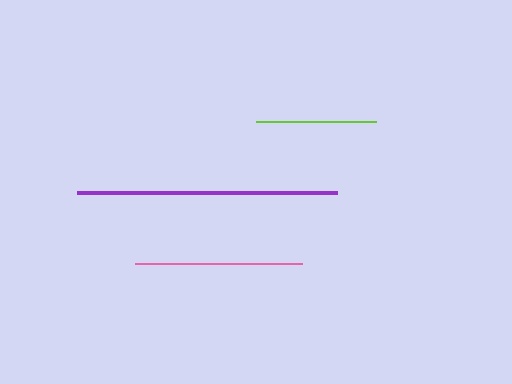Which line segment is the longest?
The purple line is the longest at approximately 260 pixels.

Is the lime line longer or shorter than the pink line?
The pink line is longer than the lime line.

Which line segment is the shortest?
The lime line is the shortest at approximately 120 pixels.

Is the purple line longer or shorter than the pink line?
The purple line is longer than the pink line.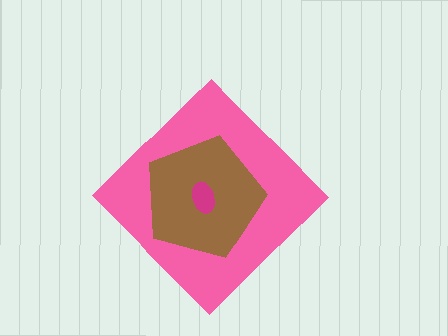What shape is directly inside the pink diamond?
The brown pentagon.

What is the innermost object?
The magenta ellipse.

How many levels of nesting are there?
3.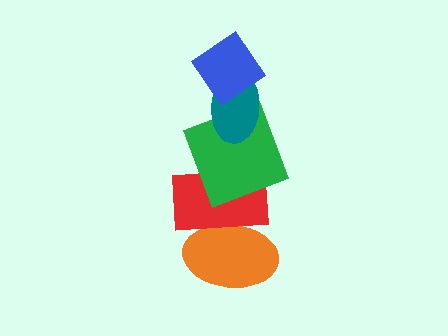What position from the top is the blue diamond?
The blue diamond is 1st from the top.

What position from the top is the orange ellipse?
The orange ellipse is 5th from the top.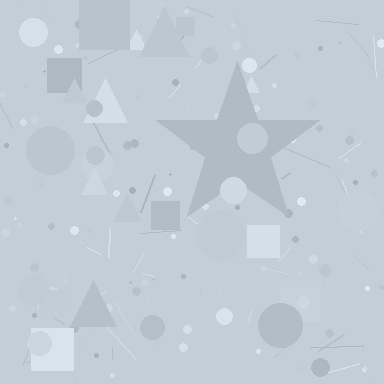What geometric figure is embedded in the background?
A star is embedded in the background.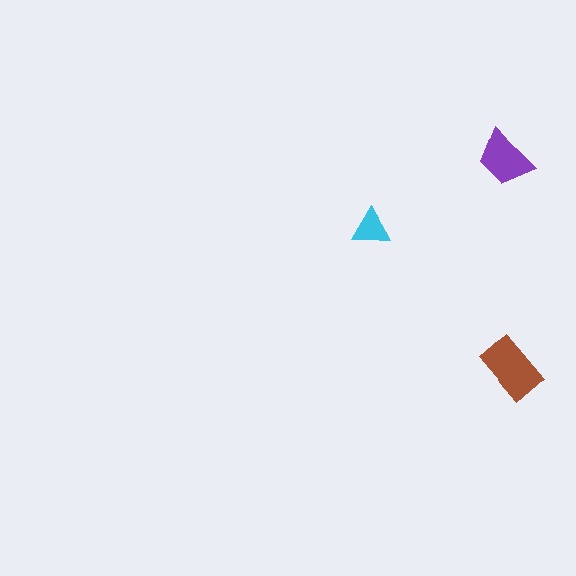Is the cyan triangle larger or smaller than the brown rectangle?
Smaller.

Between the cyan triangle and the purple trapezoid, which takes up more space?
The purple trapezoid.